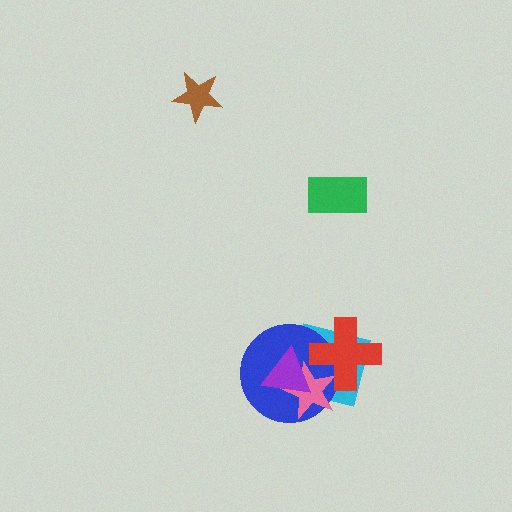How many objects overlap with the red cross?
3 objects overlap with the red cross.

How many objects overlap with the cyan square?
4 objects overlap with the cyan square.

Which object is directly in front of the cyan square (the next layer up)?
The blue circle is directly in front of the cyan square.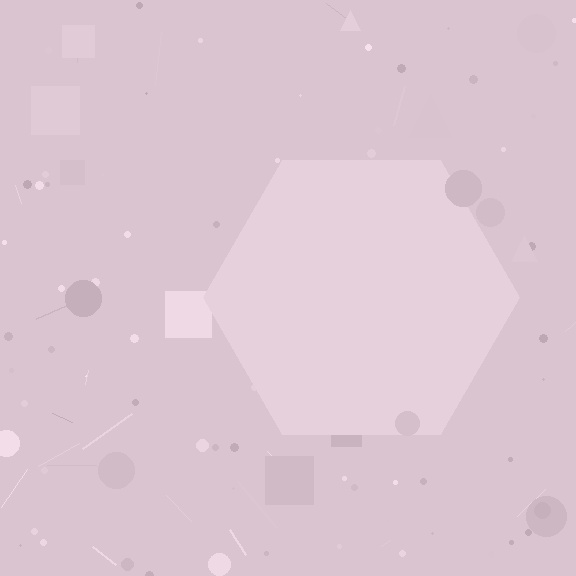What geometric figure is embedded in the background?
A hexagon is embedded in the background.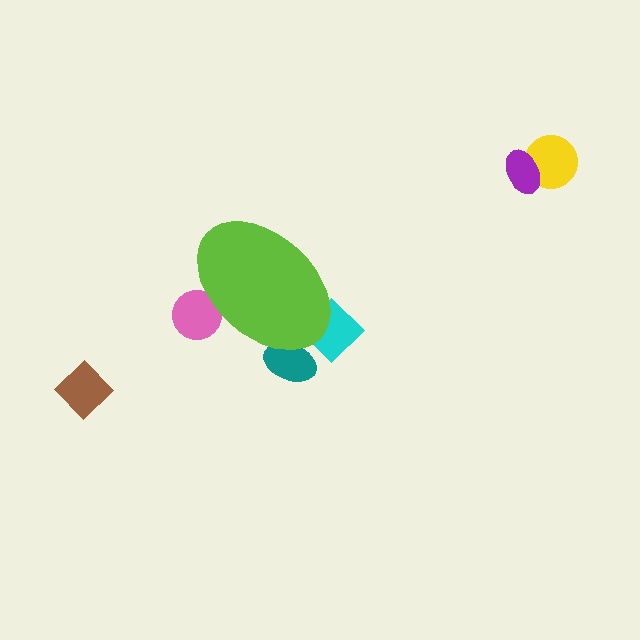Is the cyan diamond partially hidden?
Yes, the cyan diamond is partially hidden behind the lime ellipse.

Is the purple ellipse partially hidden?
No, the purple ellipse is fully visible.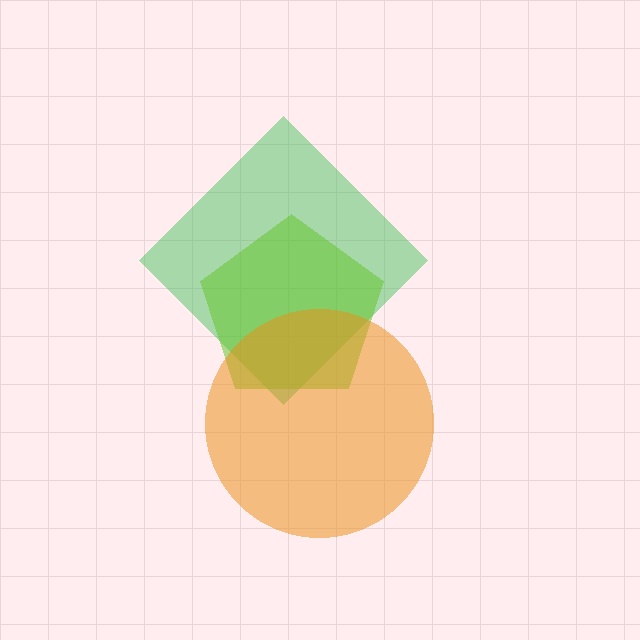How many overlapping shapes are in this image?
There are 3 overlapping shapes in the image.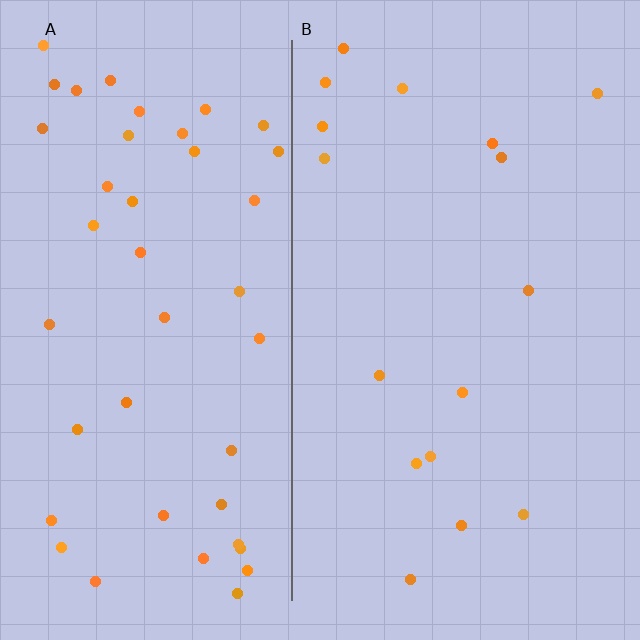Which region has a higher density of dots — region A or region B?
A (the left).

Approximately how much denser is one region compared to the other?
Approximately 2.6× — region A over region B.